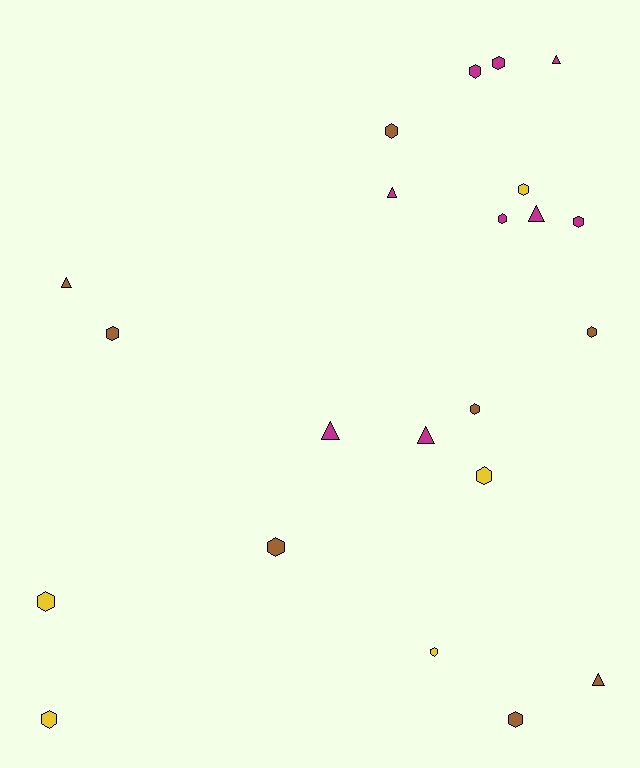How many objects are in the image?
There are 22 objects.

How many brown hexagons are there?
There are 6 brown hexagons.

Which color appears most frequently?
Magenta, with 9 objects.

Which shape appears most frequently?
Hexagon, with 15 objects.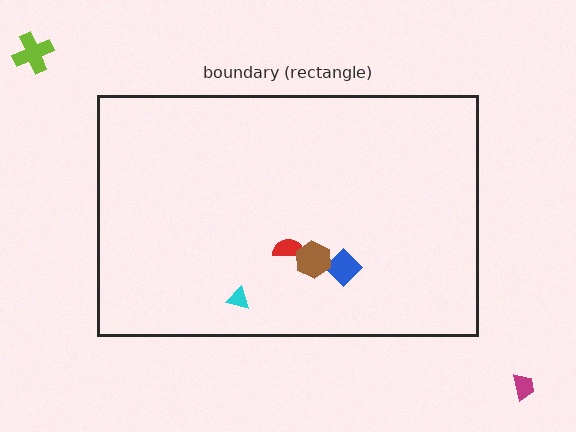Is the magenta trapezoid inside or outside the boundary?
Outside.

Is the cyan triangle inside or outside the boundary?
Inside.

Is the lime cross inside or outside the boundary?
Outside.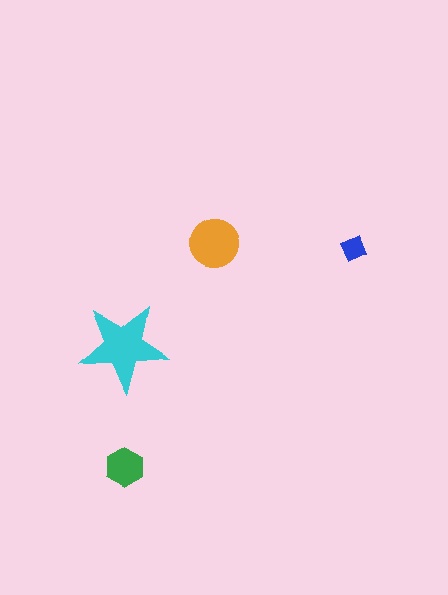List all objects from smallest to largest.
The blue diamond, the green hexagon, the orange circle, the cyan star.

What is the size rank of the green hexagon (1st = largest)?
3rd.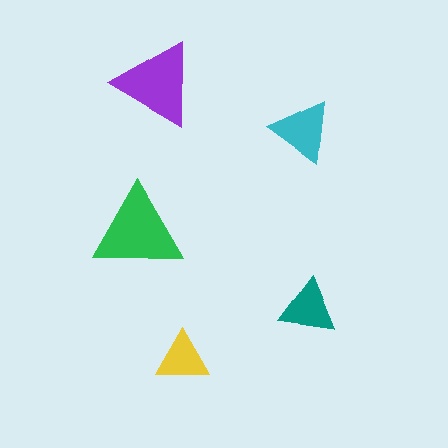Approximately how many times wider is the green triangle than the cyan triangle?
About 1.5 times wider.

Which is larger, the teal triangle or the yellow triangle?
The teal one.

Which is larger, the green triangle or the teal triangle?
The green one.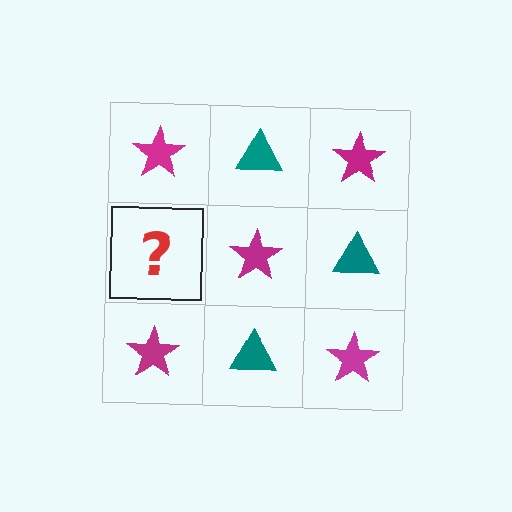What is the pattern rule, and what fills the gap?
The rule is that it alternates magenta star and teal triangle in a checkerboard pattern. The gap should be filled with a teal triangle.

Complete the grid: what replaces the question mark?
The question mark should be replaced with a teal triangle.